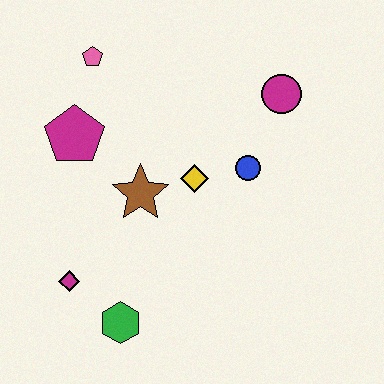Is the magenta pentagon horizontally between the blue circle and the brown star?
No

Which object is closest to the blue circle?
The yellow diamond is closest to the blue circle.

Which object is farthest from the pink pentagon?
The green hexagon is farthest from the pink pentagon.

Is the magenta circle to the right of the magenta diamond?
Yes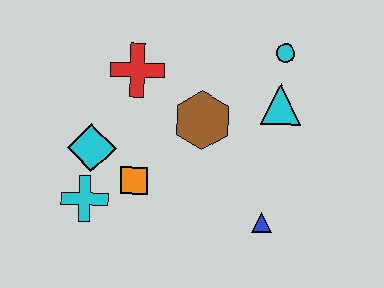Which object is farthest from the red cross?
The blue triangle is farthest from the red cross.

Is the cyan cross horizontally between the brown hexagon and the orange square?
No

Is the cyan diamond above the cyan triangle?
No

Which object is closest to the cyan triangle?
The cyan circle is closest to the cyan triangle.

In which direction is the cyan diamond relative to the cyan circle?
The cyan diamond is to the left of the cyan circle.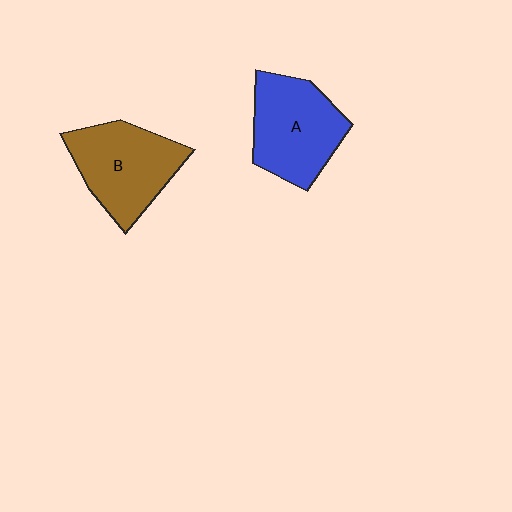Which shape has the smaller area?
Shape B (brown).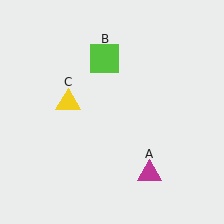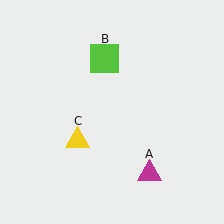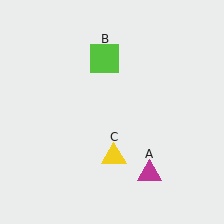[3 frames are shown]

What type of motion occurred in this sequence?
The yellow triangle (object C) rotated counterclockwise around the center of the scene.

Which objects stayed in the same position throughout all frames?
Magenta triangle (object A) and lime square (object B) remained stationary.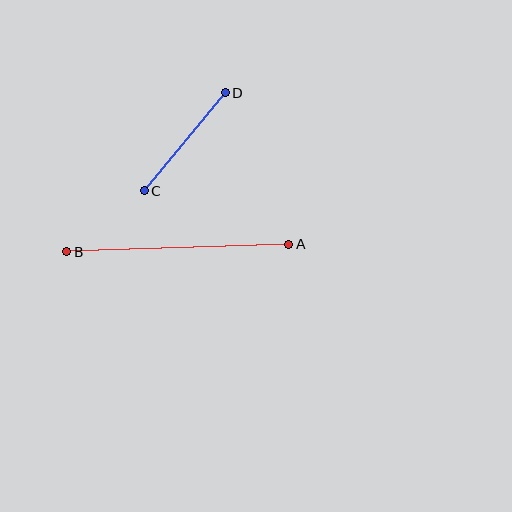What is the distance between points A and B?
The distance is approximately 222 pixels.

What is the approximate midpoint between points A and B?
The midpoint is at approximately (178, 248) pixels.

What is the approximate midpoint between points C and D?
The midpoint is at approximately (185, 142) pixels.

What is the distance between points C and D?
The distance is approximately 128 pixels.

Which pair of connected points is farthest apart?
Points A and B are farthest apart.